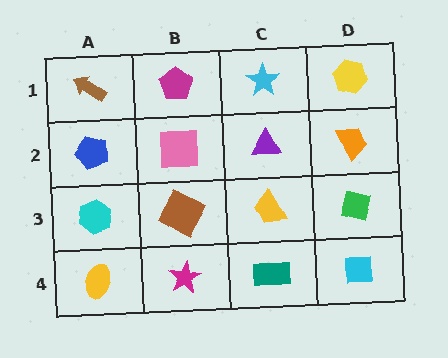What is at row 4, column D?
A cyan square.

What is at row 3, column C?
A yellow trapezoid.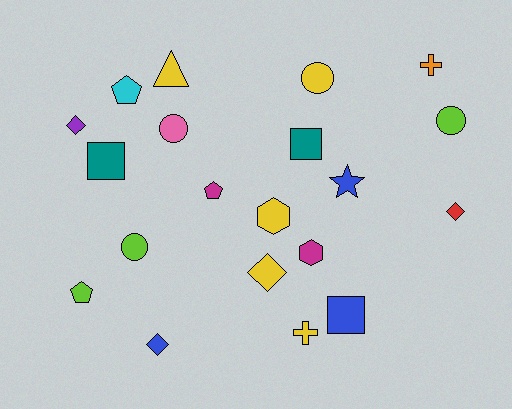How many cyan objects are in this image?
There is 1 cyan object.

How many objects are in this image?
There are 20 objects.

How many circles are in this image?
There are 4 circles.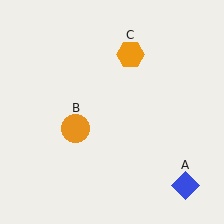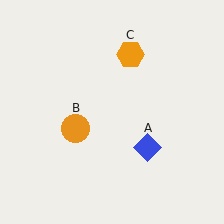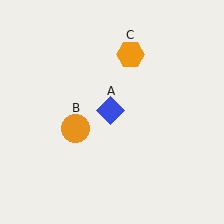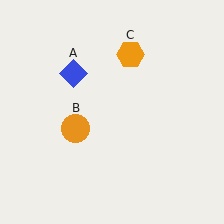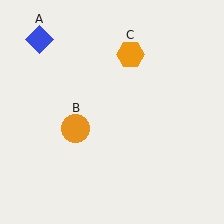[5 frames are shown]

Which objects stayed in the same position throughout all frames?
Orange circle (object B) and orange hexagon (object C) remained stationary.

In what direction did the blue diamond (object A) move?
The blue diamond (object A) moved up and to the left.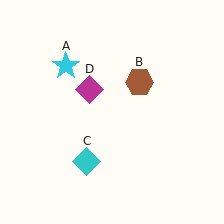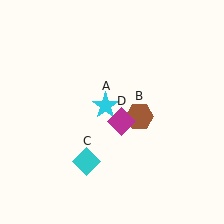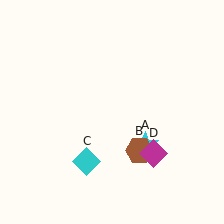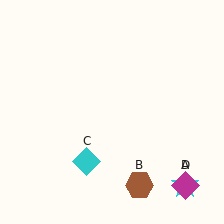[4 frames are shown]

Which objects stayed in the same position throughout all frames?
Cyan diamond (object C) remained stationary.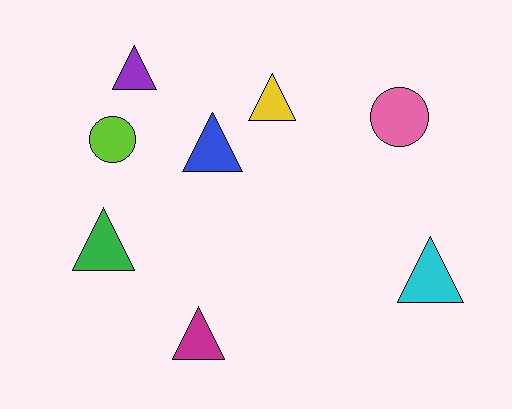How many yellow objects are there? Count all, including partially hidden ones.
There is 1 yellow object.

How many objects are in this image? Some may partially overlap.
There are 8 objects.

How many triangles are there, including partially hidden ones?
There are 6 triangles.